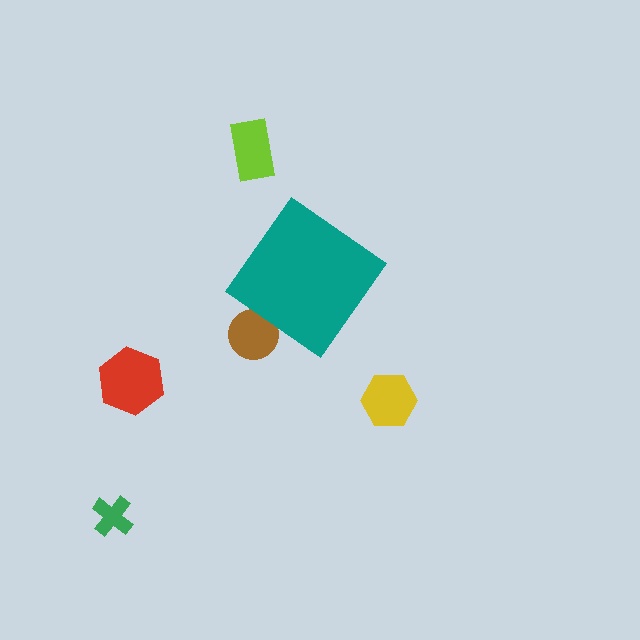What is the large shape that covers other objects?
A teal diamond.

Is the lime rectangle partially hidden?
No, the lime rectangle is fully visible.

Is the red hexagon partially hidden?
No, the red hexagon is fully visible.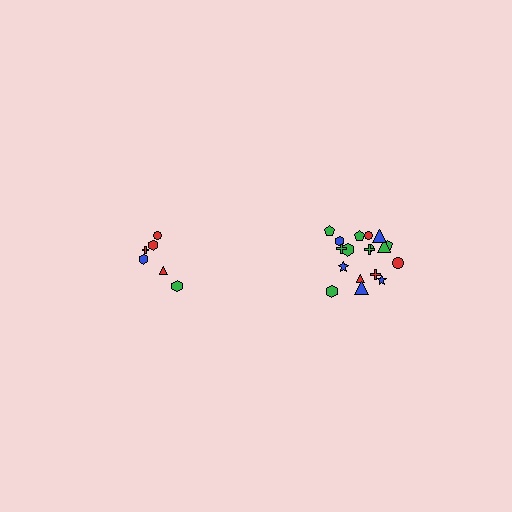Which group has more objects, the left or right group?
The right group.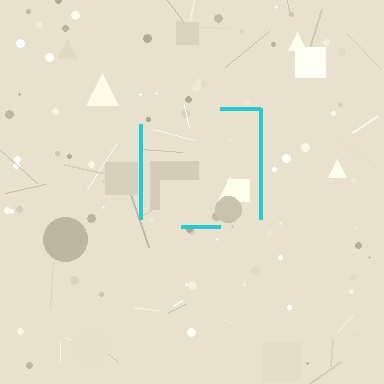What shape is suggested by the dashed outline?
The dashed outline suggests a square.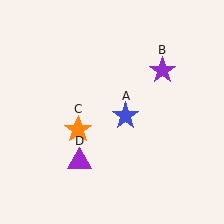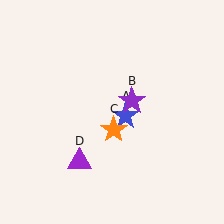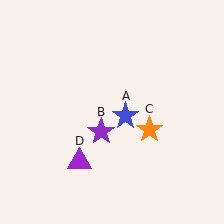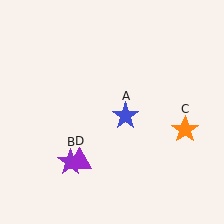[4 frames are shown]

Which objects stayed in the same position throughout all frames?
Blue star (object A) and purple triangle (object D) remained stationary.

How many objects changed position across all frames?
2 objects changed position: purple star (object B), orange star (object C).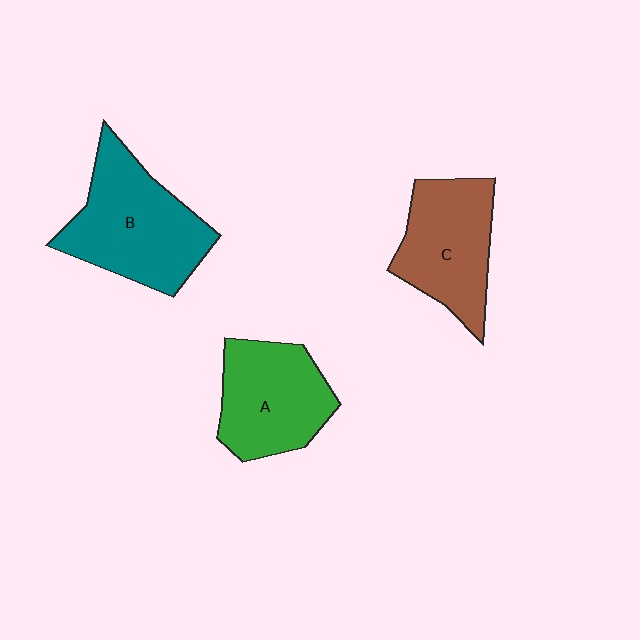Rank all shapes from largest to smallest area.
From largest to smallest: B (teal), A (green), C (brown).